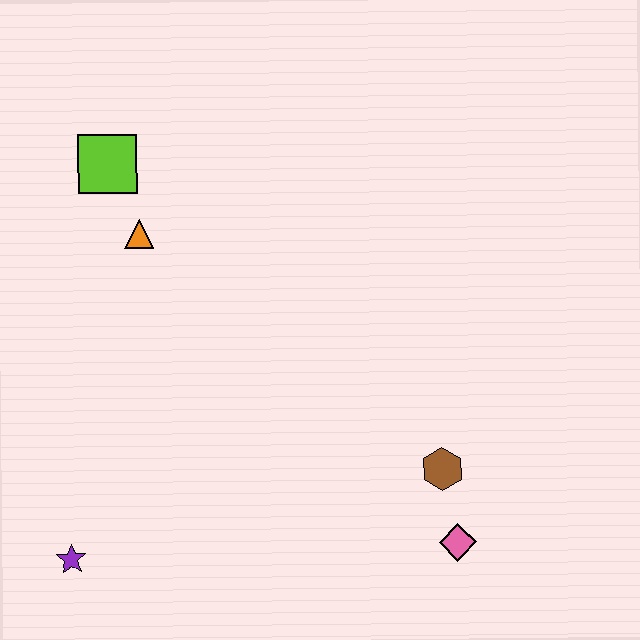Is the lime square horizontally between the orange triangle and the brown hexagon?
No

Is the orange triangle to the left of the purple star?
No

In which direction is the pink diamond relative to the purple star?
The pink diamond is to the right of the purple star.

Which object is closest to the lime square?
The orange triangle is closest to the lime square.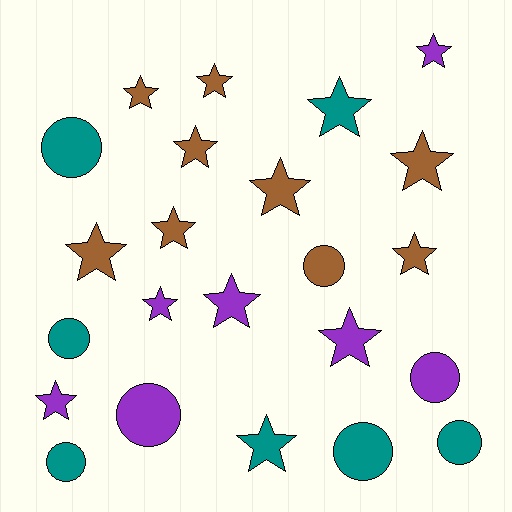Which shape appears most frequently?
Star, with 15 objects.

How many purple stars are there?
There are 5 purple stars.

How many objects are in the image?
There are 23 objects.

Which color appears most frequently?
Brown, with 9 objects.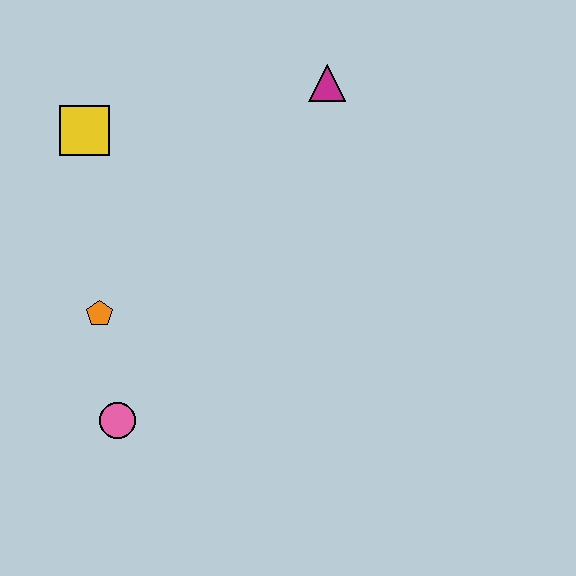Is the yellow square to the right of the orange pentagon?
No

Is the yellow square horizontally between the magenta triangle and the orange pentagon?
No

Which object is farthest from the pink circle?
The magenta triangle is farthest from the pink circle.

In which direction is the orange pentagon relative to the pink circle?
The orange pentagon is above the pink circle.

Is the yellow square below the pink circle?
No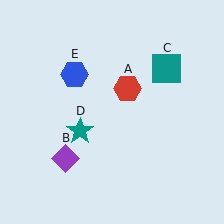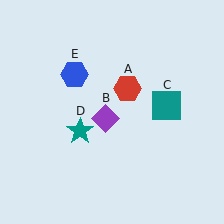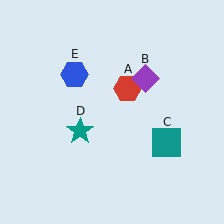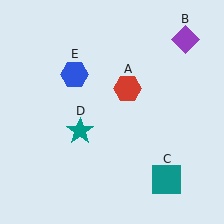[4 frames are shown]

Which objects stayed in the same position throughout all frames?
Red hexagon (object A) and teal star (object D) and blue hexagon (object E) remained stationary.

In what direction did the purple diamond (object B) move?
The purple diamond (object B) moved up and to the right.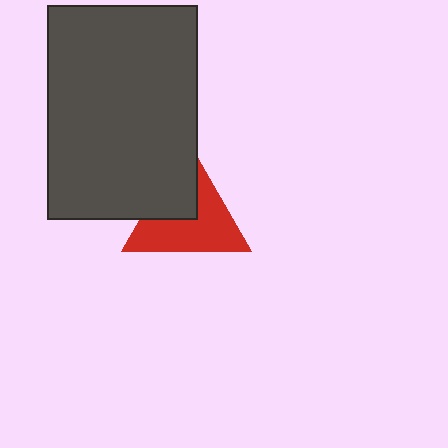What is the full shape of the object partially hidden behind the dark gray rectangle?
The partially hidden object is a red triangle.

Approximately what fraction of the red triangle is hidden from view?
Roughly 37% of the red triangle is hidden behind the dark gray rectangle.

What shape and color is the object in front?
The object in front is a dark gray rectangle.